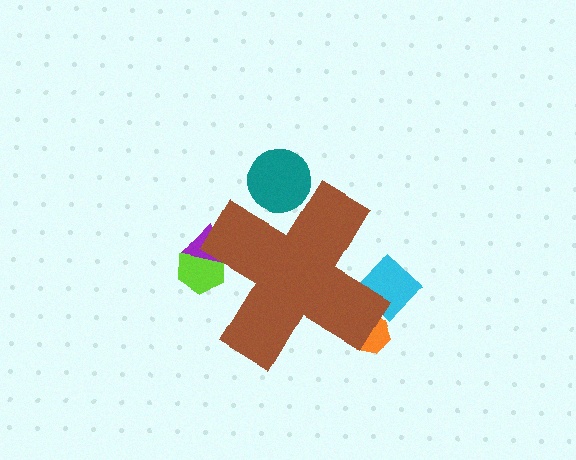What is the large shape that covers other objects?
A brown cross.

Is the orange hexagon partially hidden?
Yes, the orange hexagon is partially hidden behind the brown cross.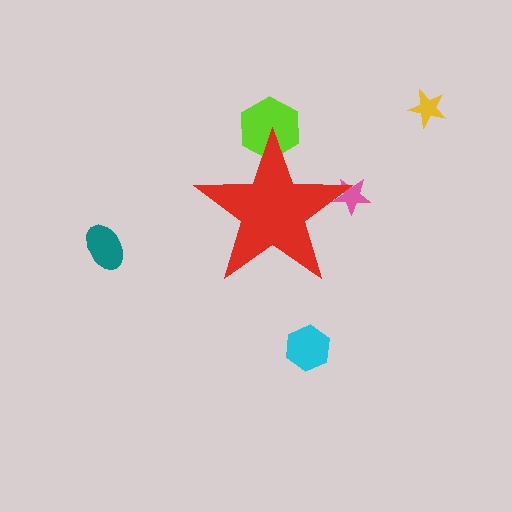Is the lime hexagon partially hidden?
Yes, the lime hexagon is partially hidden behind the red star.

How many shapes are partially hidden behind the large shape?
2 shapes are partially hidden.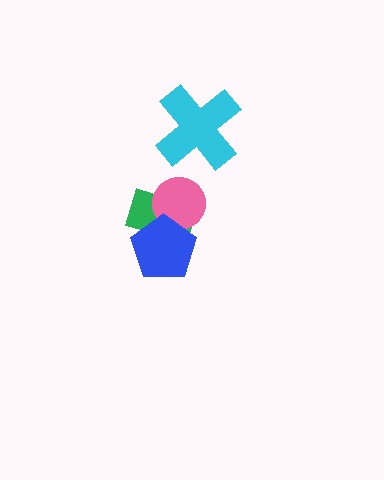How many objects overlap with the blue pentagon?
2 objects overlap with the blue pentagon.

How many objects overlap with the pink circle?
2 objects overlap with the pink circle.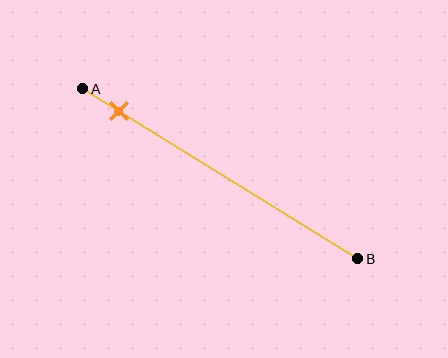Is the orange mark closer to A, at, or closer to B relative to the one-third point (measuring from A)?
The orange mark is closer to point A than the one-third point of segment AB.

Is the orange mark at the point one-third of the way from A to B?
No, the mark is at about 15% from A, not at the 33% one-third point.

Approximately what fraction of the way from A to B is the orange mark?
The orange mark is approximately 15% of the way from A to B.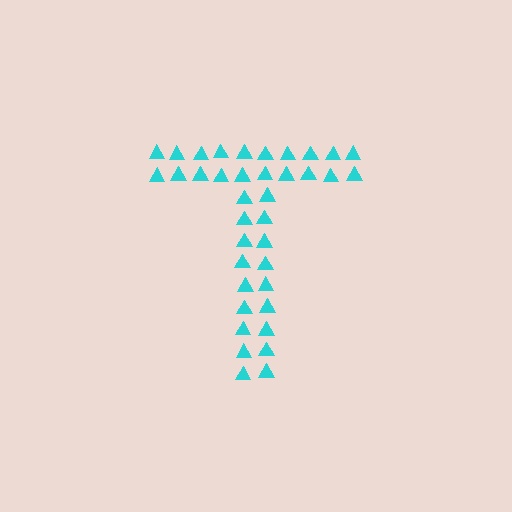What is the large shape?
The large shape is the letter T.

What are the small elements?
The small elements are triangles.